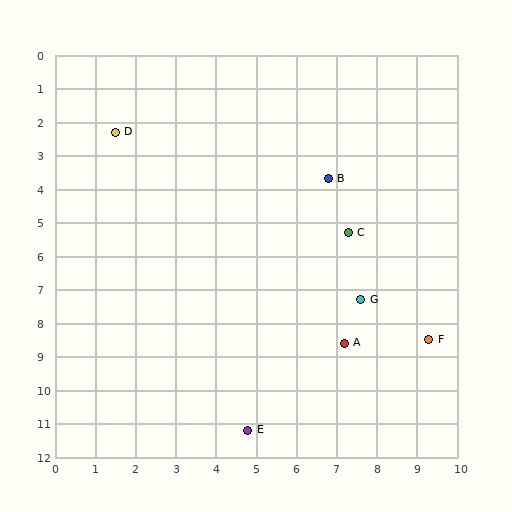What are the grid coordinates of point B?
Point B is at approximately (6.8, 3.7).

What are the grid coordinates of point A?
Point A is at approximately (7.2, 8.6).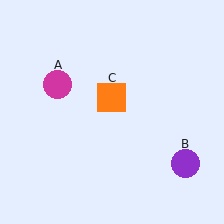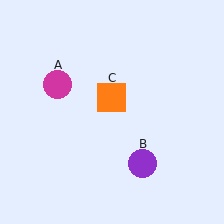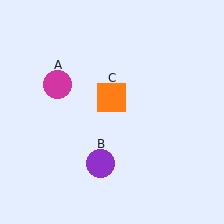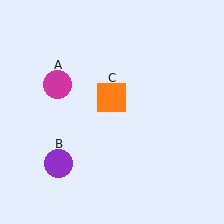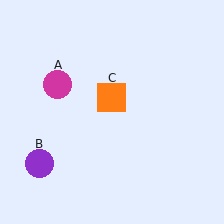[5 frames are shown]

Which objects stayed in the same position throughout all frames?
Magenta circle (object A) and orange square (object C) remained stationary.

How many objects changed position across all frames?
1 object changed position: purple circle (object B).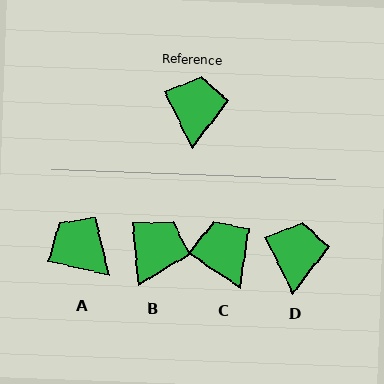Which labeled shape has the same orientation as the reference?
D.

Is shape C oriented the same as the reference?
No, it is off by about 30 degrees.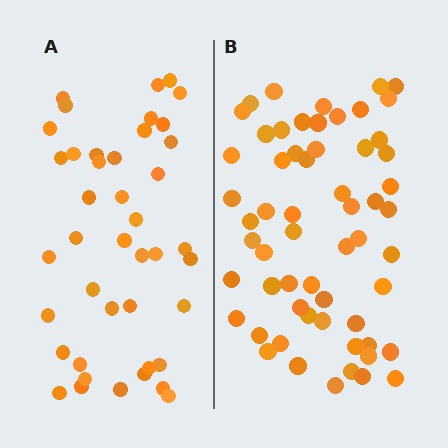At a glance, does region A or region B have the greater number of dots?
Region B (the right region) has more dots.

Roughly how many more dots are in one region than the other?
Region B has approximately 15 more dots than region A.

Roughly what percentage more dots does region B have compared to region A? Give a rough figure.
About 40% more.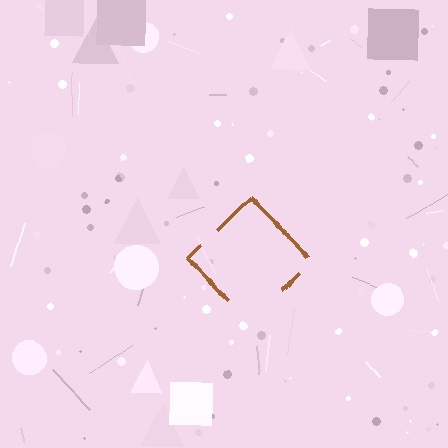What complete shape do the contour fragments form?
The contour fragments form a diamond.